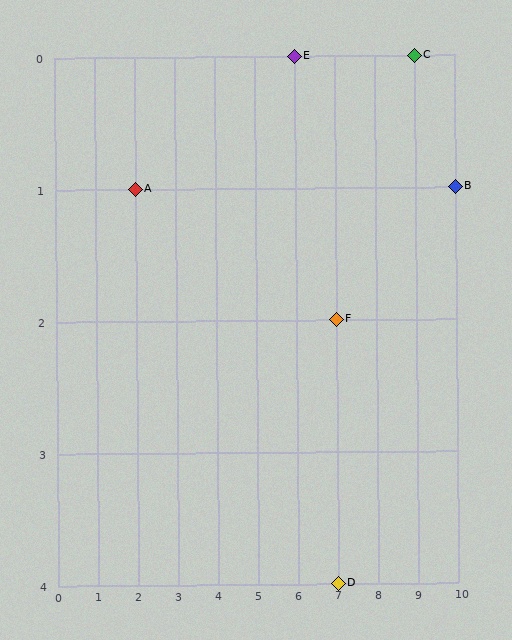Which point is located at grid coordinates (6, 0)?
Point E is at (6, 0).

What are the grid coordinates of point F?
Point F is at grid coordinates (7, 2).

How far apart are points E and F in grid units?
Points E and F are 1 column and 2 rows apart (about 2.2 grid units diagonally).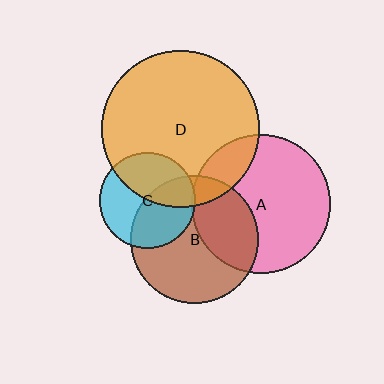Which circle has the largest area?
Circle D (orange).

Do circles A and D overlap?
Yes.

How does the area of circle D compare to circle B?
Approximately 1.5 times.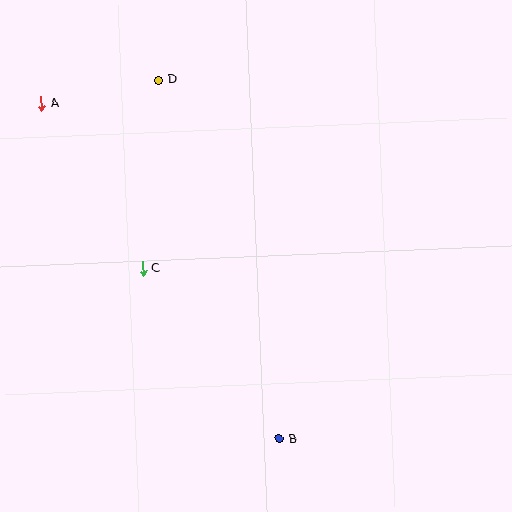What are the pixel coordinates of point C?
Point C is at (143, 268).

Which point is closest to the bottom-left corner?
Point C is closest to the bottom-left corner.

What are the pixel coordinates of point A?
Point A is at (41, 103).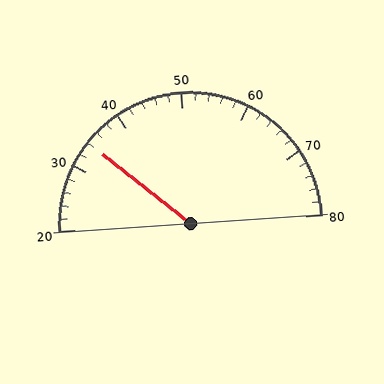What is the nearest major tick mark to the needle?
The nearest major tick mark is 30.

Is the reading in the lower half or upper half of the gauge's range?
The reading is in the lower half of the range (20 to 80).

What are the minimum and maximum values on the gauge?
The gauge ranges from 20 to 80.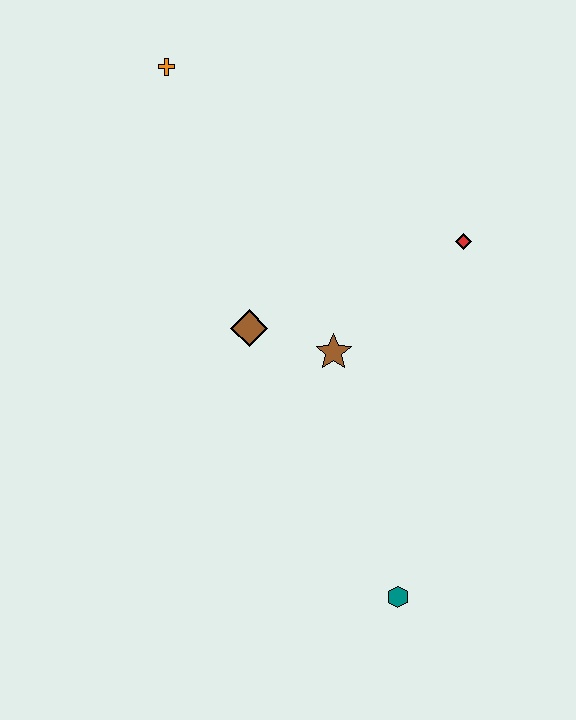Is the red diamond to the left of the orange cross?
No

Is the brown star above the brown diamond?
No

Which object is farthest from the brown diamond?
The teal hexagon is farthest from the brown diamond.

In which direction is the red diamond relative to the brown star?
The red diamond is to the right of the brown star.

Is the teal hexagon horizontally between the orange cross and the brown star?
No